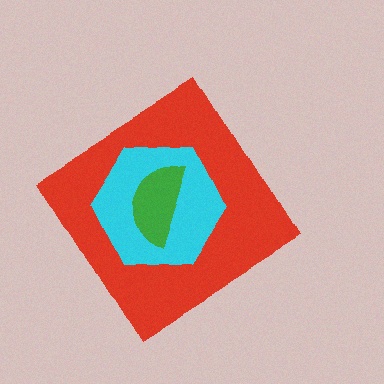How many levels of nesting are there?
3.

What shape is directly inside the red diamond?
The cyan hexagon.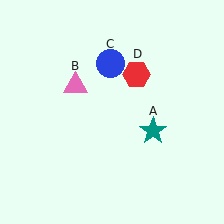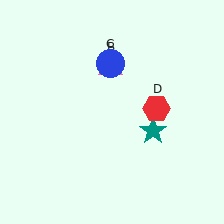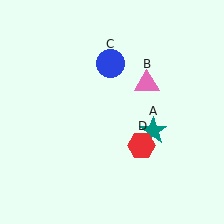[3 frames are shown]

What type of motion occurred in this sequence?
The pink triangle (object B), red hexagon (object D) rotated clockwise around the center of the scene.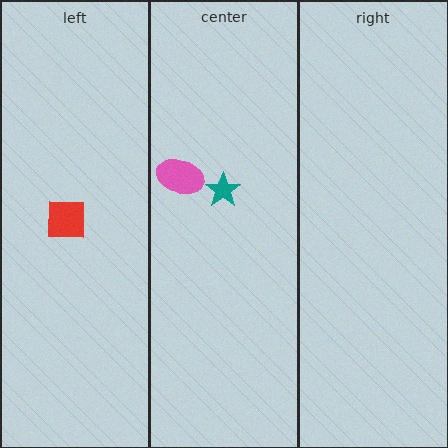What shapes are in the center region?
The teal star, the pink ellipse.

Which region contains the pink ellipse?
The center region.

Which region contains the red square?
The left region.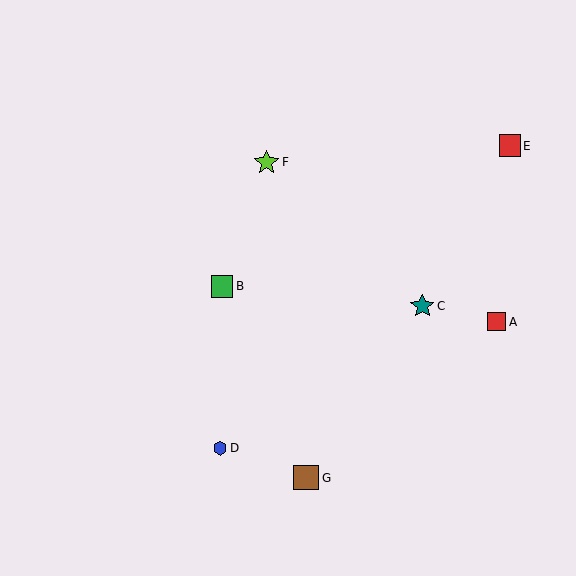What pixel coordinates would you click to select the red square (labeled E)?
Click at (510, 146) to select the red square E.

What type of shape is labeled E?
Shape E is a red square.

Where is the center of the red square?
The center of the red square is at (496, 322).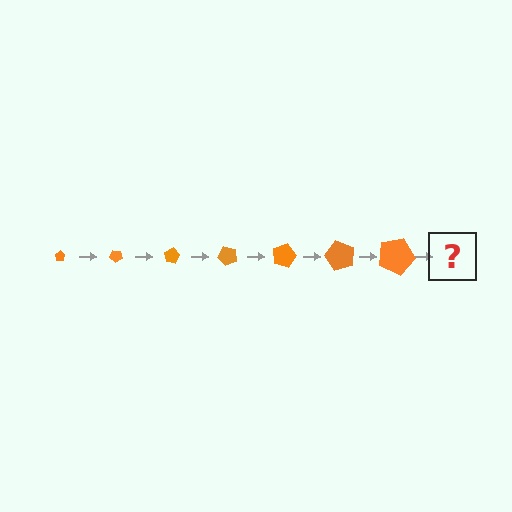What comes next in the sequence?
The next element should be a pentagon, larger than the previous one and rotated 280 degrees from the start.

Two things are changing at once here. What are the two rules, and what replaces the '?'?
The two rules are that the pentagon grows larger each step and it rotates 40 degrees each step. The '?' should be a pentagon, larger than the previous one and rotated 280 degrees from the start.